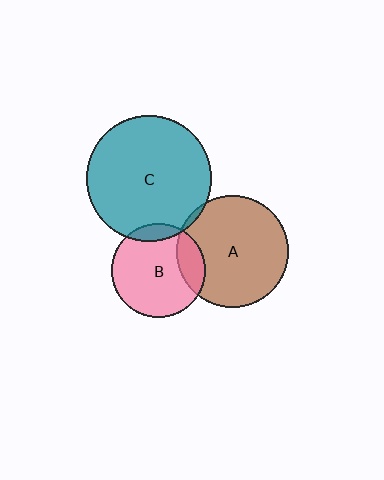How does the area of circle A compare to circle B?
Approximately 1.4 times.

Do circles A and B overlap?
Yes.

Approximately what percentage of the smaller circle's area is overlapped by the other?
Approximately 20%.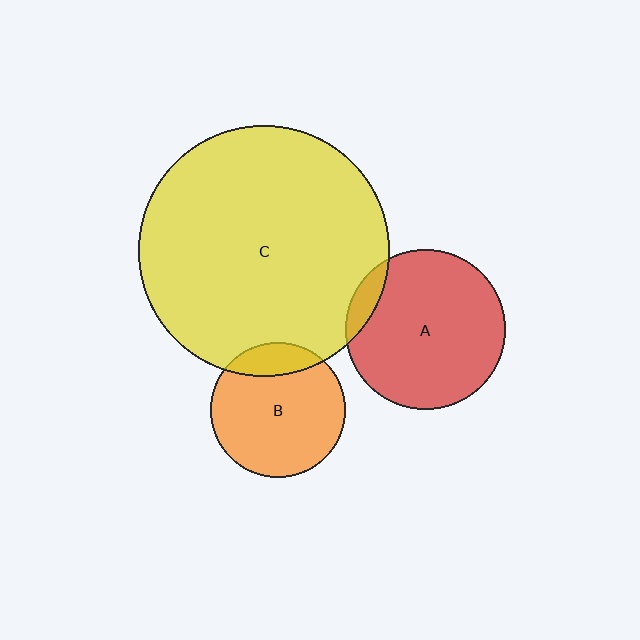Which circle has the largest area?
Circle C (yellow).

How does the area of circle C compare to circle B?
Approximately 3.5 times.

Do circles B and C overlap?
Yes.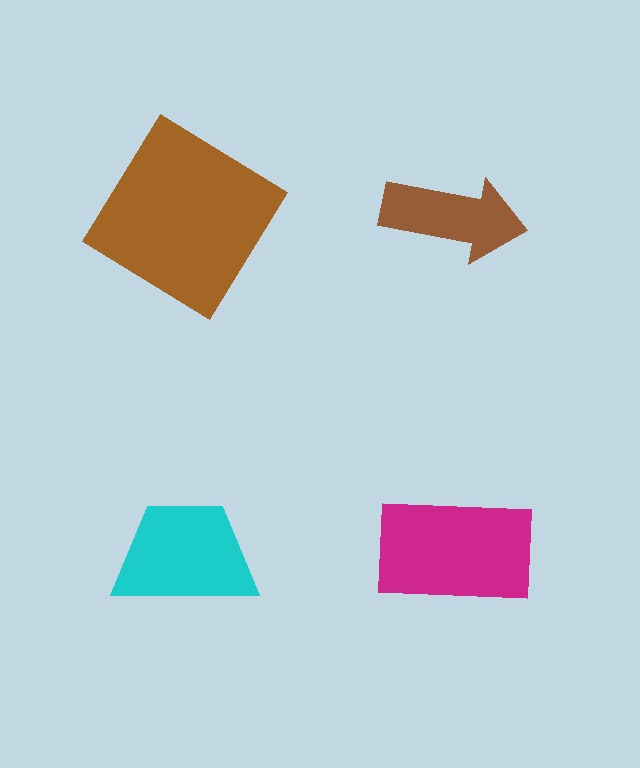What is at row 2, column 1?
A cyan trapezoid.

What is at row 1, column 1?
A brown diamond.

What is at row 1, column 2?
A brown arrow.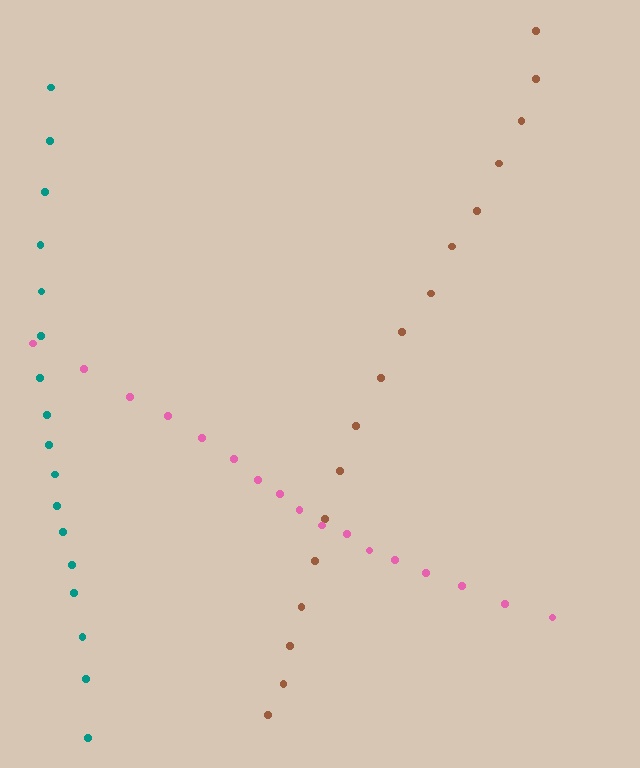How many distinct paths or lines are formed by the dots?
There are 3 distinct paths.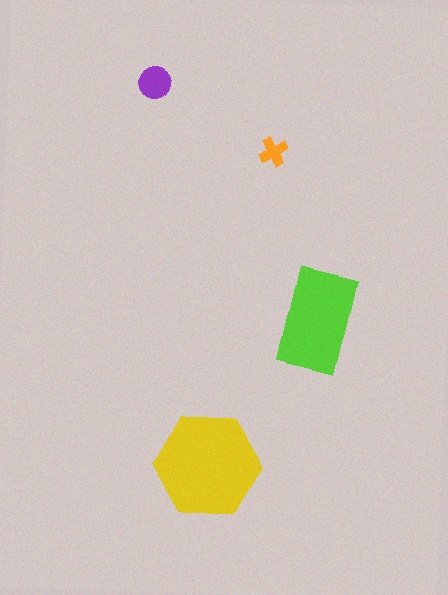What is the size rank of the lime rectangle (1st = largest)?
2nd.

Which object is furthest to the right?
The lime rectangle is rightmost.